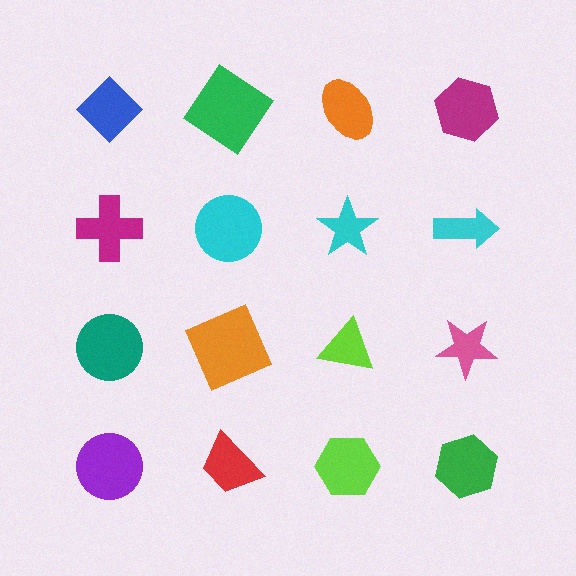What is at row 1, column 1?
A blue diamond.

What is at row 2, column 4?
A cyan arrow.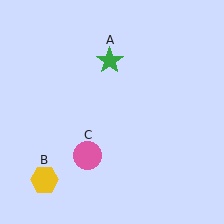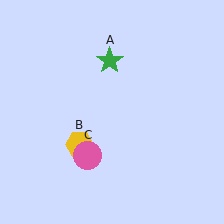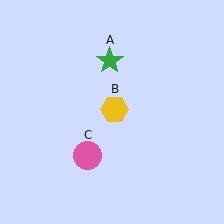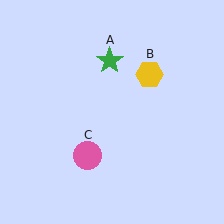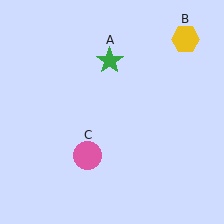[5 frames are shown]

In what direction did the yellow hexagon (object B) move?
The yellow hexagon (object B) moved up and to the right.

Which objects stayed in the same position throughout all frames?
Green star (object A) and pink circle (object C) remained stationary.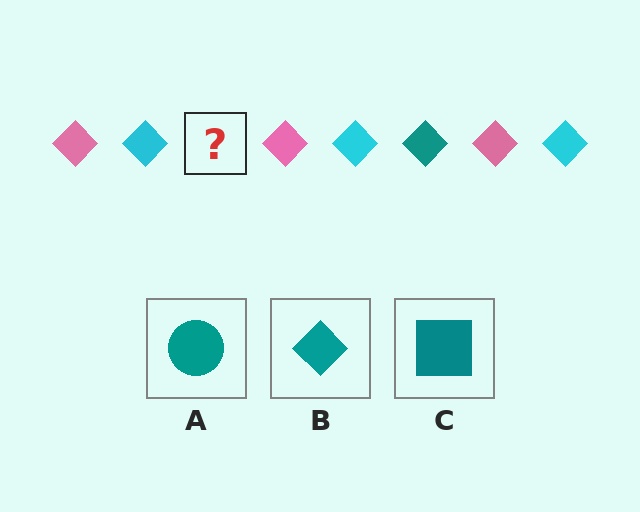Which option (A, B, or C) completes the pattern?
B.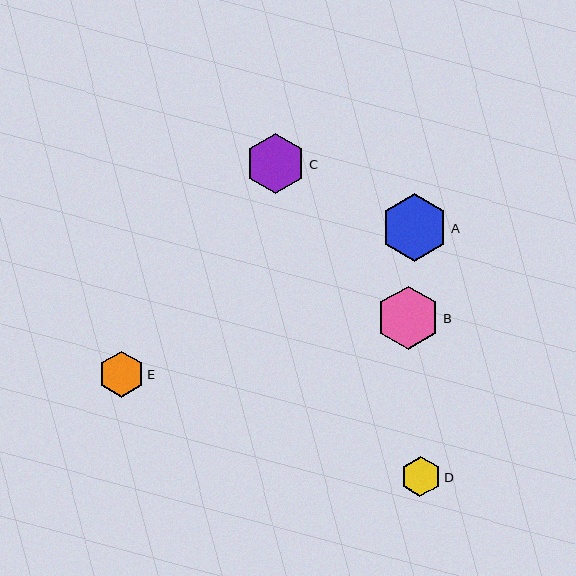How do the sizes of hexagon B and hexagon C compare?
Hexagon B and hexagon C are approximately the same size.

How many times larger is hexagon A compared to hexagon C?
Hexagon A is approximately 1.1 times the size of hexagon C.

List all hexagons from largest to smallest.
From largest to smallest: A, B, C, E, D.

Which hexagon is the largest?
Hexagon A is the largest with a size of approximately 68 pixels.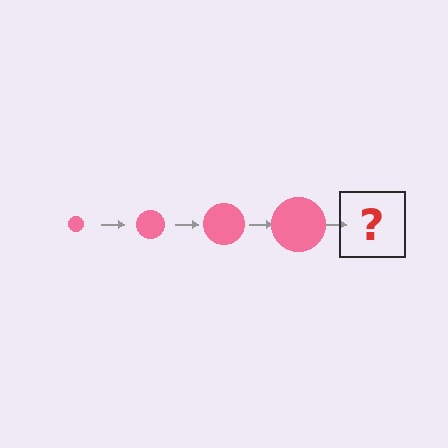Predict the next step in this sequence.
The next step is a pink circle, larger than the previous one.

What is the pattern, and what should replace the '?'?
The pattern is that the circle gets progressively larger each step. The '?' should be a pink circle, larger than the previous one.